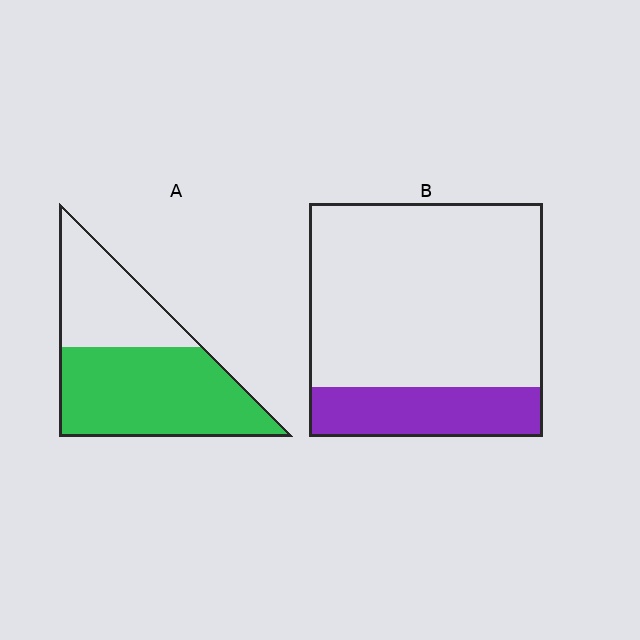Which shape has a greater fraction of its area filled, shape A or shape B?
Shape A.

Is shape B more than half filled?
No.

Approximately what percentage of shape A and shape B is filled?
A is approximately 60% and B is approximately 20%.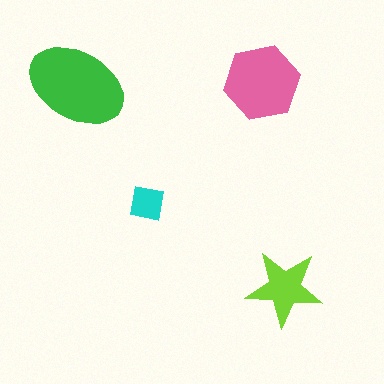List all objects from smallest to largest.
The cyan square, the lime star, the pink hexagon, the green ellipse.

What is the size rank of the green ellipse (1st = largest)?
1st.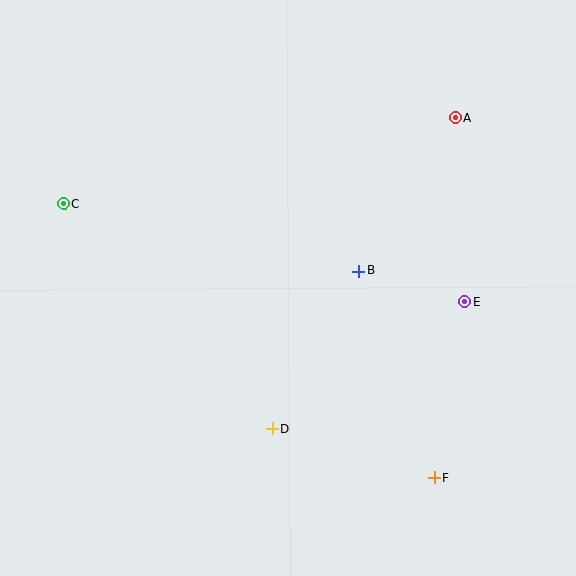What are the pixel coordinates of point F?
Point F is at (434, 478).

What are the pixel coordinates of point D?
Point D is at (272, 429).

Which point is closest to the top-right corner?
Point A is closest to the top-right corner.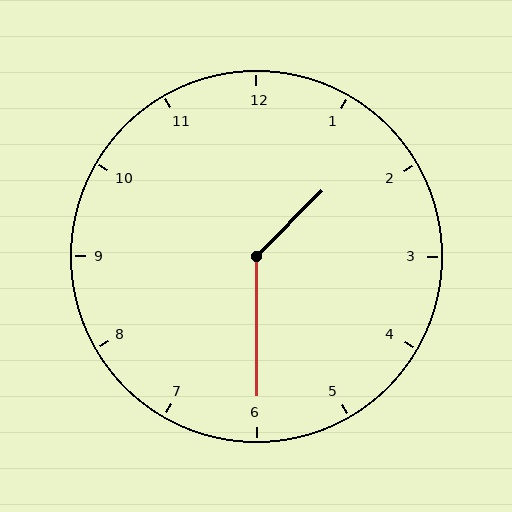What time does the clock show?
1:30.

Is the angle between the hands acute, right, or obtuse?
It is obtuse.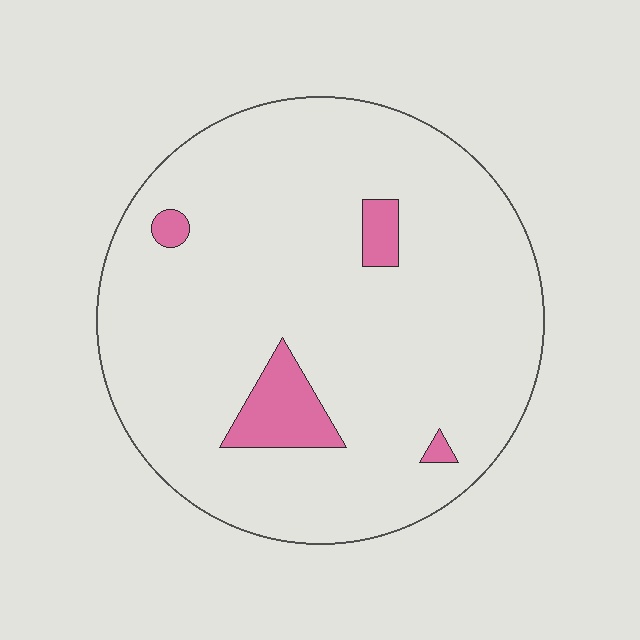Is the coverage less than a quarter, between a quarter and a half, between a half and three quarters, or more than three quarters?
Less than a quarter.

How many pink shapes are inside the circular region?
4.